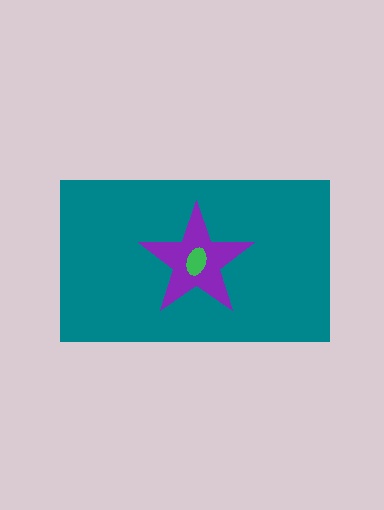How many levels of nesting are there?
3.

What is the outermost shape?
The teal rectangle.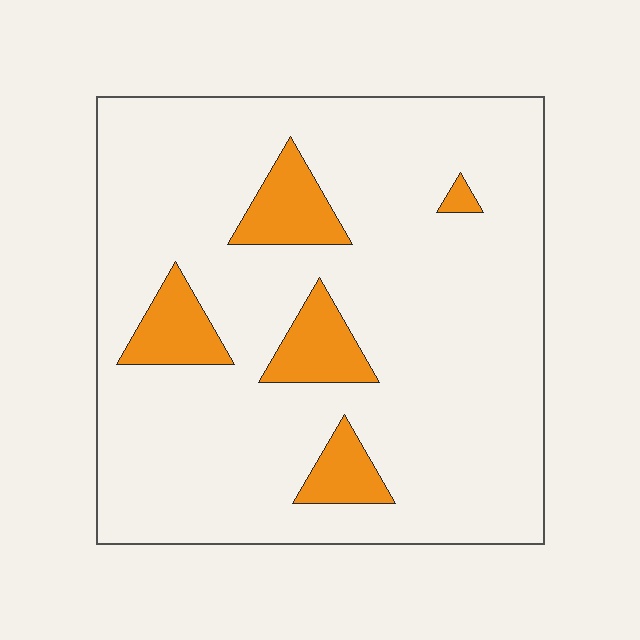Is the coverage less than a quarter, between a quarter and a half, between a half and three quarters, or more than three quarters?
Less than a quarter.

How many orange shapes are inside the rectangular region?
5.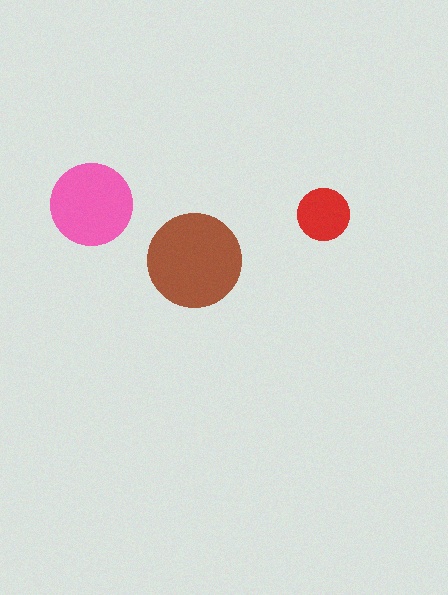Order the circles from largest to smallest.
the brown one, the pink one, the red one.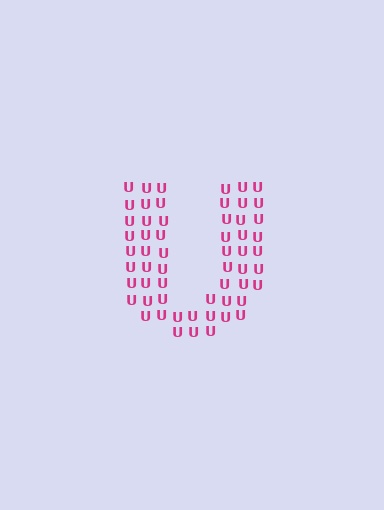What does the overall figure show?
The overall figure shows the letter U.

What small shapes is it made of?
It is made of small letter U's.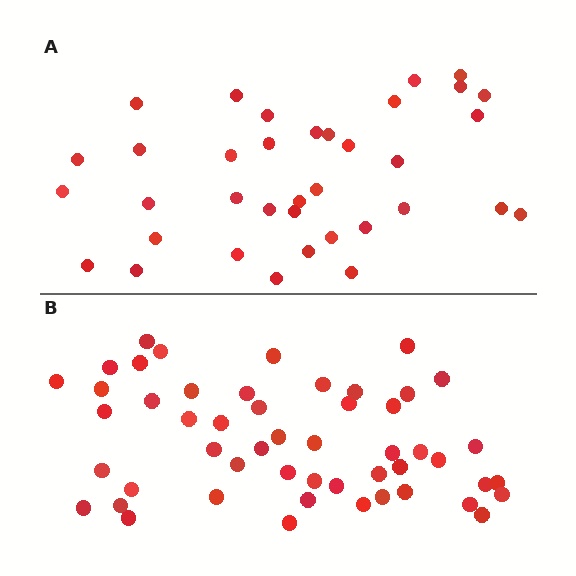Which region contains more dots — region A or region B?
Region B (the bottom region) has more dots.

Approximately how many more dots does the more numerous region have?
Region B has approximately 15 more dots than region A.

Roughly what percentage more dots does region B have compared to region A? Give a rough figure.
About 40% more.